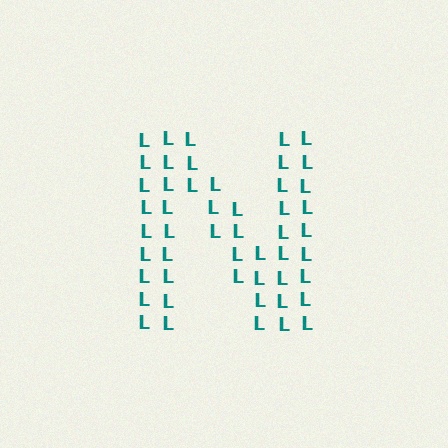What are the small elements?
The small elements are letter L's.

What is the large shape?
The large shape is the letter N.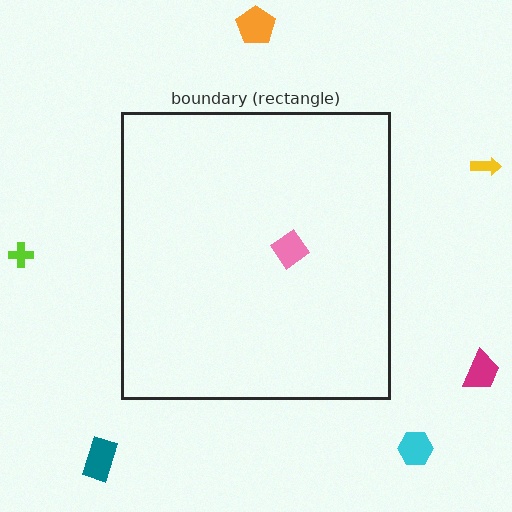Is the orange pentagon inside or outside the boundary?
Outside.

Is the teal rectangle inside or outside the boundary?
Outside.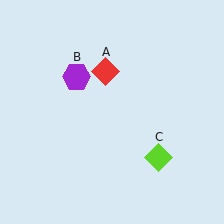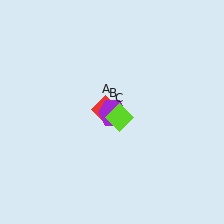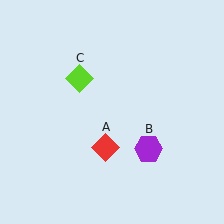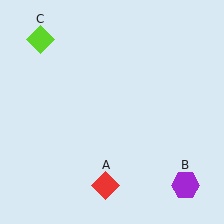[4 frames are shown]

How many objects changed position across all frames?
3 objects changed position: red diamond (object A), purple hexagon (object B), lime diamond (object C).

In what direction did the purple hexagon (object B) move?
The purple hexagon (object B) moved down and to the right.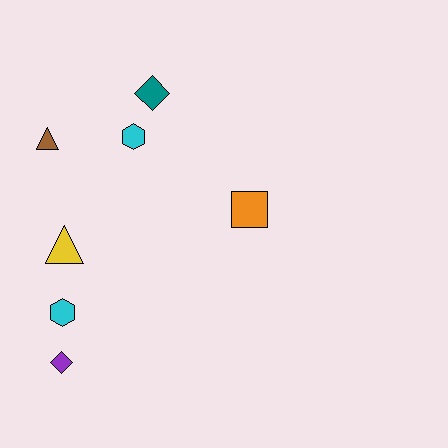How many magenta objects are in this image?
There are no magenta objects.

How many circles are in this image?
There are no circles.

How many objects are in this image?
There are 7 objects.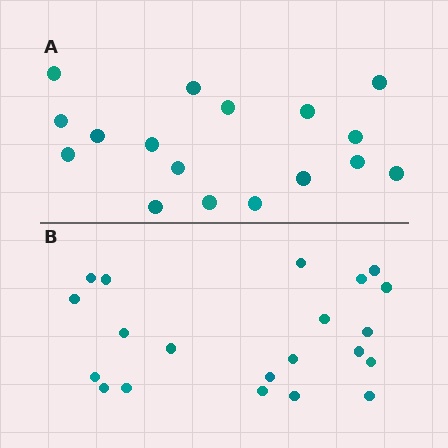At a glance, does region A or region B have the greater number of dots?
Region B (the bottom region) has more dots.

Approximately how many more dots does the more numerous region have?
Region B has about 4 more dots than region A.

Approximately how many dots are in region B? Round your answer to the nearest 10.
About 20 dots. (The exact count is 21, which rounds to 20.)